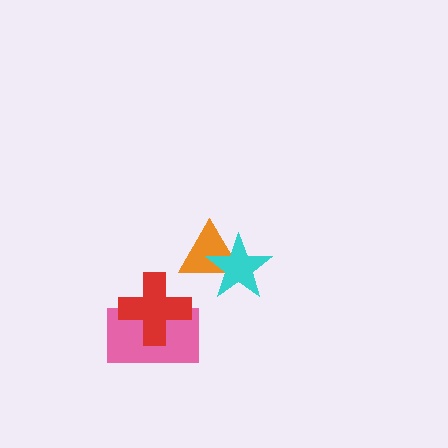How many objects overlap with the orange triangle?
1 object overlaps with the orange triangle.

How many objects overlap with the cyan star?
1 object overlaps with the cyan star.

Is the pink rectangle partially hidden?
Yes, it is partially covered by another shape.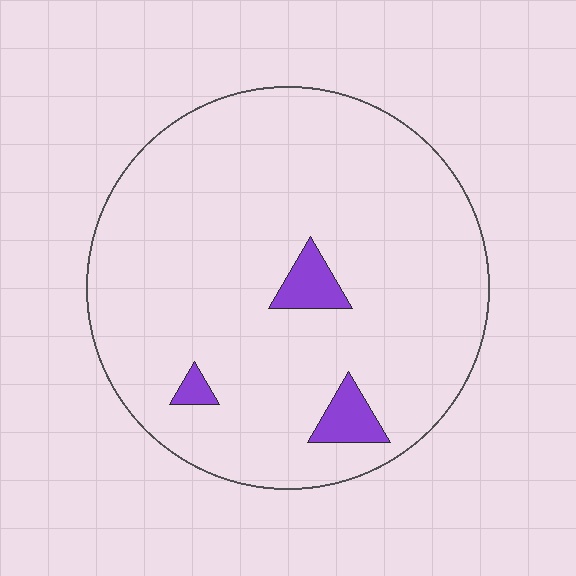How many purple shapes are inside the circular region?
3.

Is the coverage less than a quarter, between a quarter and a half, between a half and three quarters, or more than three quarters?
Less than a quarter.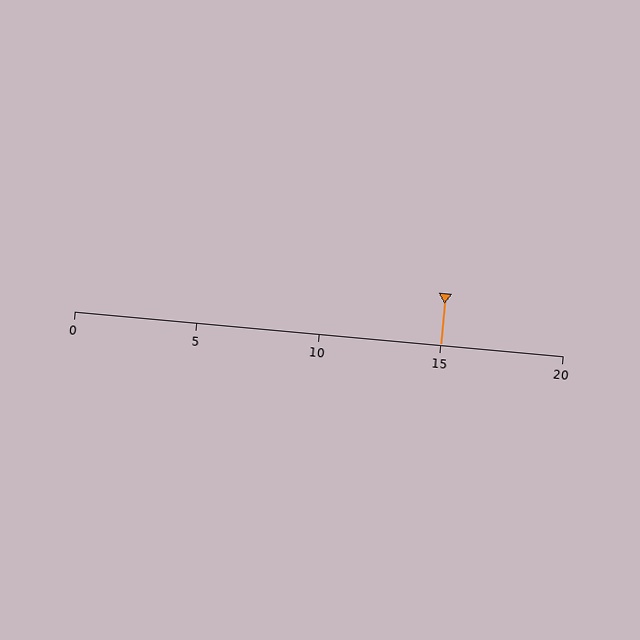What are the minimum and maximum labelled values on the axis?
The axis runs from 0 to 20.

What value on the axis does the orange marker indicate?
The marker indicates approximately 15.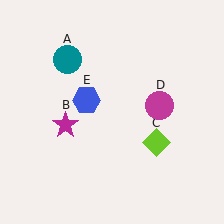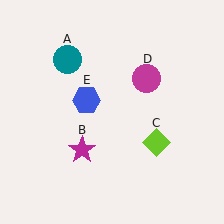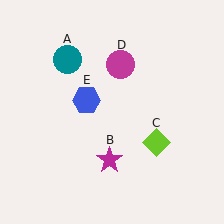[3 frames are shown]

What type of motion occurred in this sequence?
The magenta star (object B), magenta circle (object D) rotated counterclockwise around the center of the scene.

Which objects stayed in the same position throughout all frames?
Teal circle (object A) and lime diamond (object C) and blue hexagon (object E) remained stationary.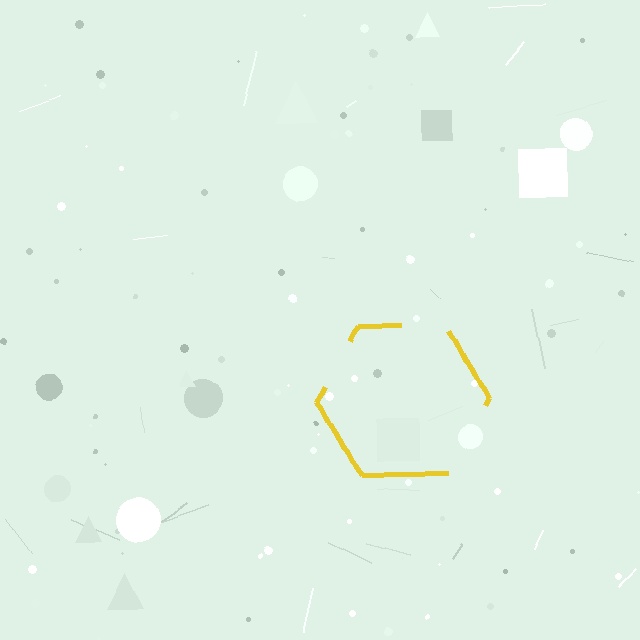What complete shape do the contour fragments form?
The contour fragments form a hexagon.